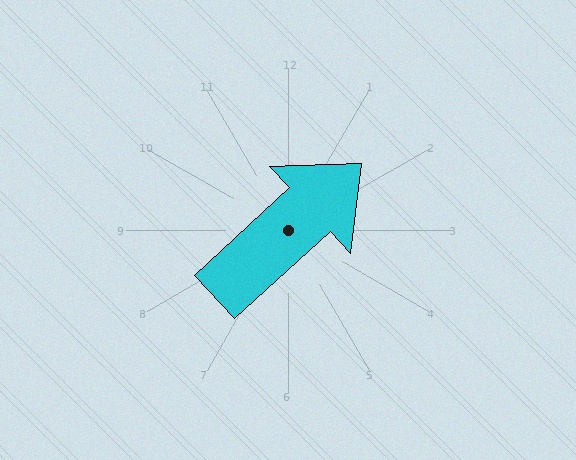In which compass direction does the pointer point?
Northeast.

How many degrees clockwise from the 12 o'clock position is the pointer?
Approximately 48 degrees.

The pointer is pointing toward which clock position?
Roughly 2 o'clock.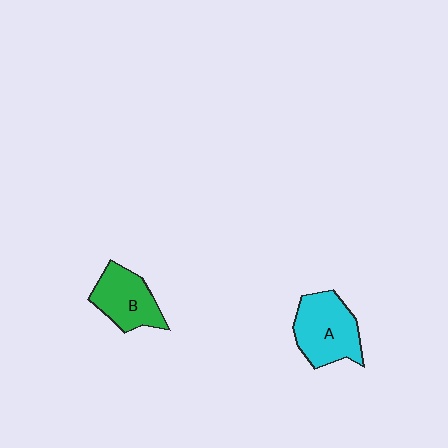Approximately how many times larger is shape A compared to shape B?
Approximately 1.2 times.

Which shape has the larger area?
Shape A (cyan).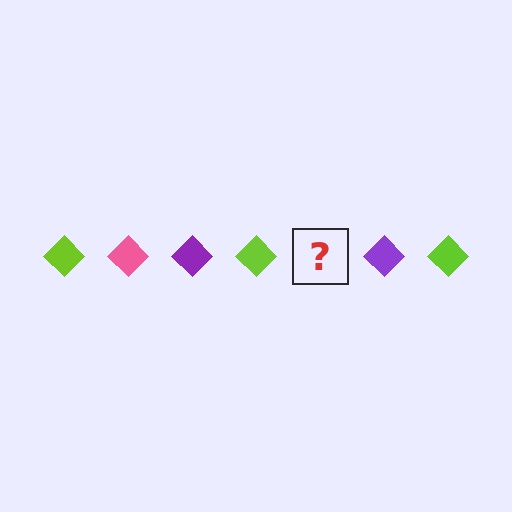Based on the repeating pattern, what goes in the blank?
The blank should be a pink diamond.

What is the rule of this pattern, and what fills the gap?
The rule is that the pattern cycles through lime, pink, purple diamonds. The gap should be filled with a pink diamond.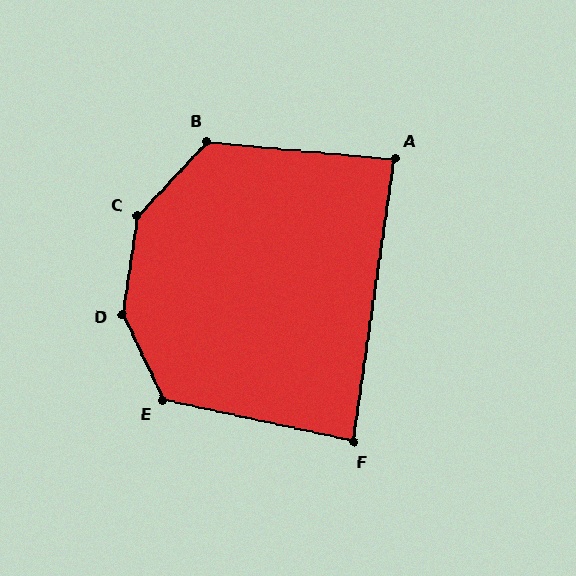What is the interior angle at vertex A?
Approximately 87 degrees (approximately right).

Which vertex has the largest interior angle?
D, at approximately 146 degrees.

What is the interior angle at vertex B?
Approximately 128 degrees (obtuse).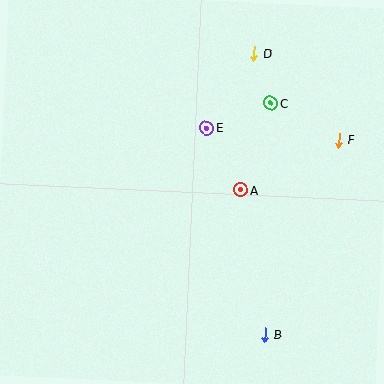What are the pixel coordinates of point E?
Point E is at (207, 128).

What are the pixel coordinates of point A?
Point A is at (241, 190).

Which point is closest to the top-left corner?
Point E is closest to the top-left corner.